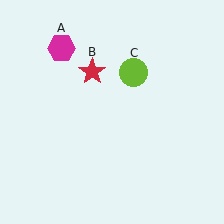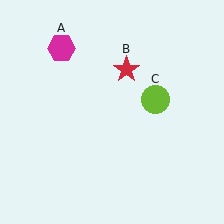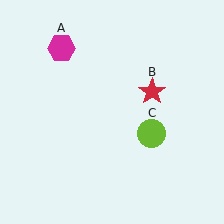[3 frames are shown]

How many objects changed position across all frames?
2 objects changed position: red star (object B), lime circle (object C).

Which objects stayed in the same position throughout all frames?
Magenta hexagon (object A) remained stationary.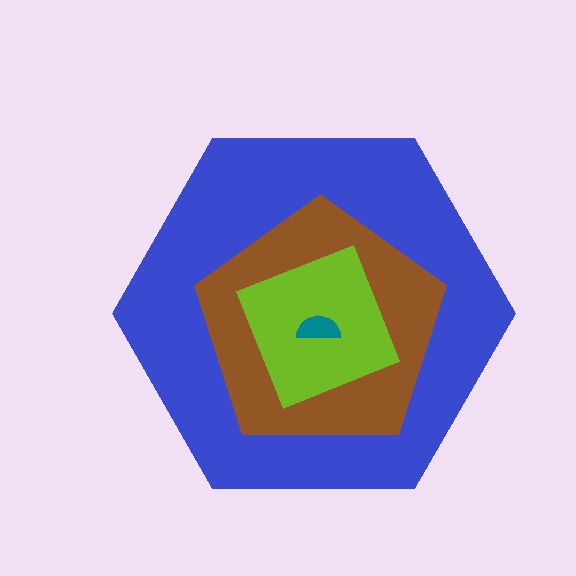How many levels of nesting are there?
4.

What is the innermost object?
The teal semicircle.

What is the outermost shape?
The blue hexagon.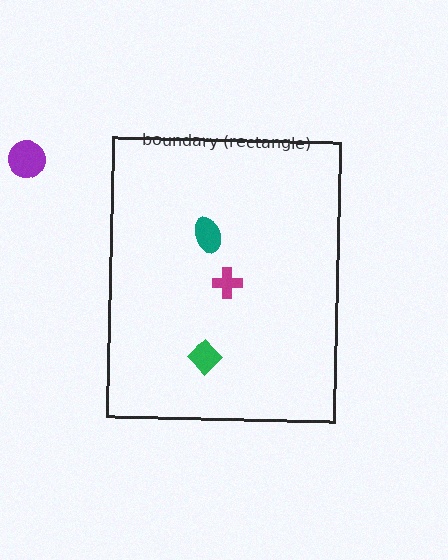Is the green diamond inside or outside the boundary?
Inside.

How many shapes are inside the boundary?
3 inside, 1 outside.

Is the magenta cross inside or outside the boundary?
Inside.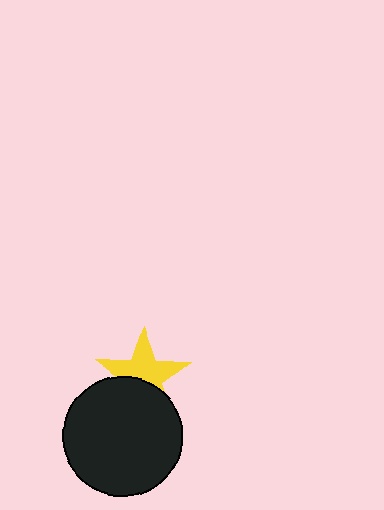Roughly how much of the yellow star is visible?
About half of it is visible (roughly 60%).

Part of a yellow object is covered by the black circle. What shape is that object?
It is a star.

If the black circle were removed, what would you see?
You would see the complete yellow star.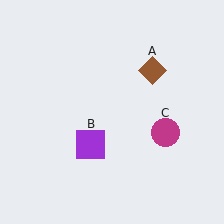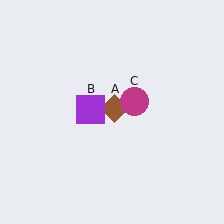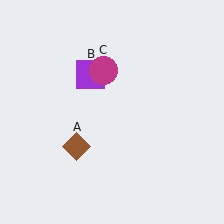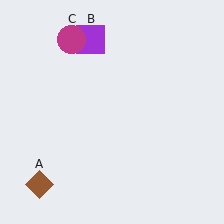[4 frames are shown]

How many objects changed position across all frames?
3 objects changed position: brown diamond (object A), purple square (object B), magenta circle (object C).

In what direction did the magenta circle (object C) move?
The magenta circle (object C) moved up and to the left.